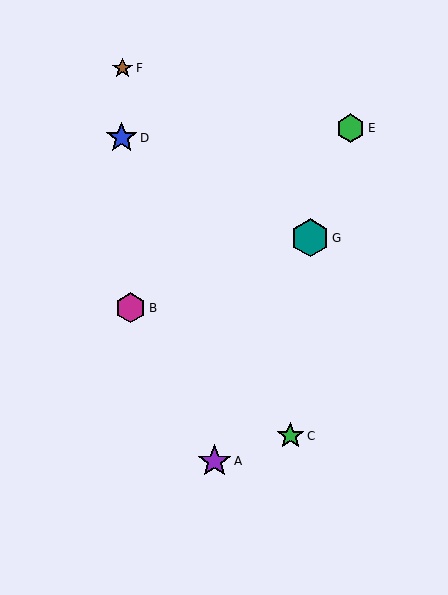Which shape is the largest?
The teal hexagon (labeled G) is the largest.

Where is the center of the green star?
The center of the green star is at (290, 436).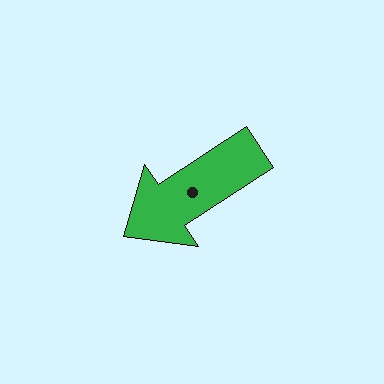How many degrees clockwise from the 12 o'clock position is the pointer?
Approximately 237 degrees.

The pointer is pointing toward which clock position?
Roughly 8 o'clock.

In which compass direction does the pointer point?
Southwest.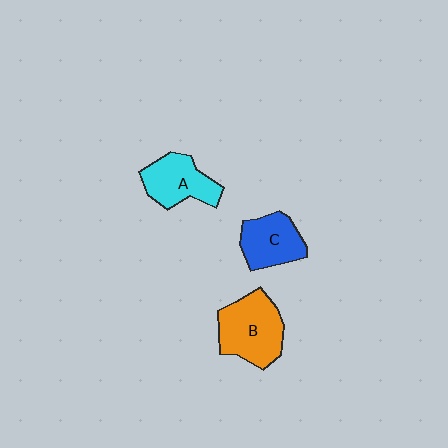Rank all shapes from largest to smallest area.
From largest to smallest: B (orange), A (cyan), C (blue).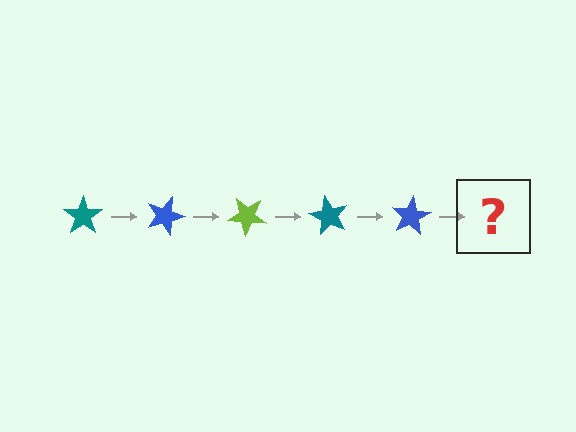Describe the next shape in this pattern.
It should be a lime star, rotated 100 degrees from the start.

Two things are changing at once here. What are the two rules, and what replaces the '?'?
The two rules are that it rotates 20 degrees each step and the color cycles through teal, blue, and lime. The '?' should be a lime star, rotated 100 degrees from the start.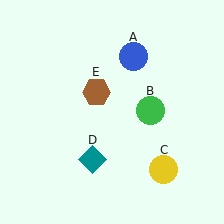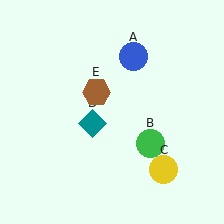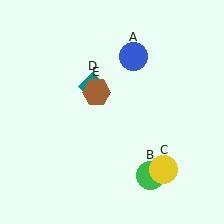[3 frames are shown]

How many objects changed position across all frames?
2 objects changed position: green circle (object B), teal diamond (object D).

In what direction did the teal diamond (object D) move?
The teal diamond (object D) moved up.